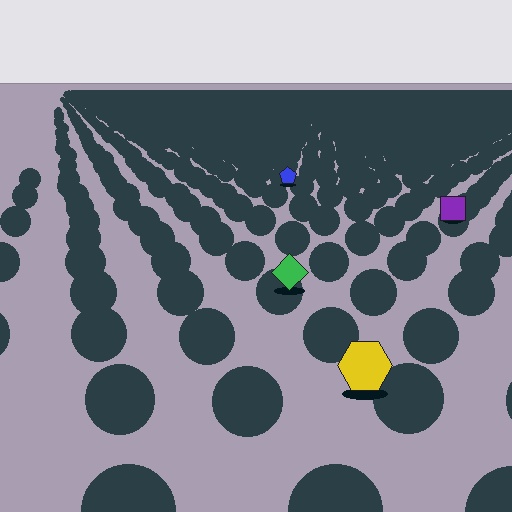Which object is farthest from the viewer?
The blue pentagon is farthest from the viewer. It appears smaller and the ground texture around it is denser.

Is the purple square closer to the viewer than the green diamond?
No. The green diamond is closer — you can tell from the texture gradient: the ground texture is coarser near it.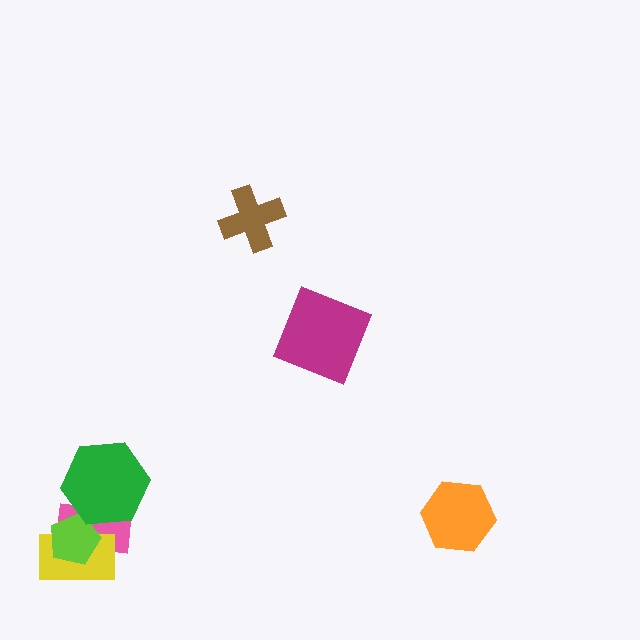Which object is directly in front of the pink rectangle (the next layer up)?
The yellow rectangle is directly in front of the pink rectangle.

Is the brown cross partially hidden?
No, no other shape covers it.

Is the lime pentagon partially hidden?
Yes, it is partially covered by another shape.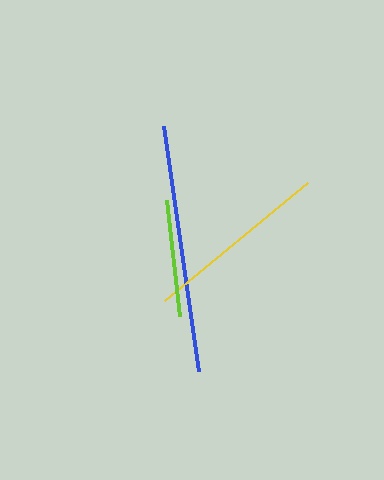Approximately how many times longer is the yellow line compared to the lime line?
The yellow line is approximately 1.6 times the length of the lime line.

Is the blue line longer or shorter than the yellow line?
The blue line is longer than the yellow line.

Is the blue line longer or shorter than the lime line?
The blue line is longer than the lime line.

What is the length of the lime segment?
The lime segment is approximately 117 pixels long.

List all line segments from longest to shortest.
From longest to shortest: blue, yellow, lime.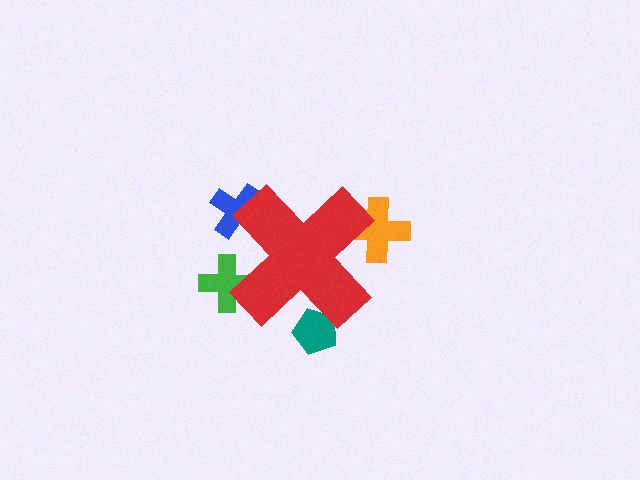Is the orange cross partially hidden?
Yes, the orange cross is partially hidden behind the red cross.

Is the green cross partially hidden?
Yes, the green cross is partially hidden behind the red cross.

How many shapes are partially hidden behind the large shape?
4 shapes are partially hidden.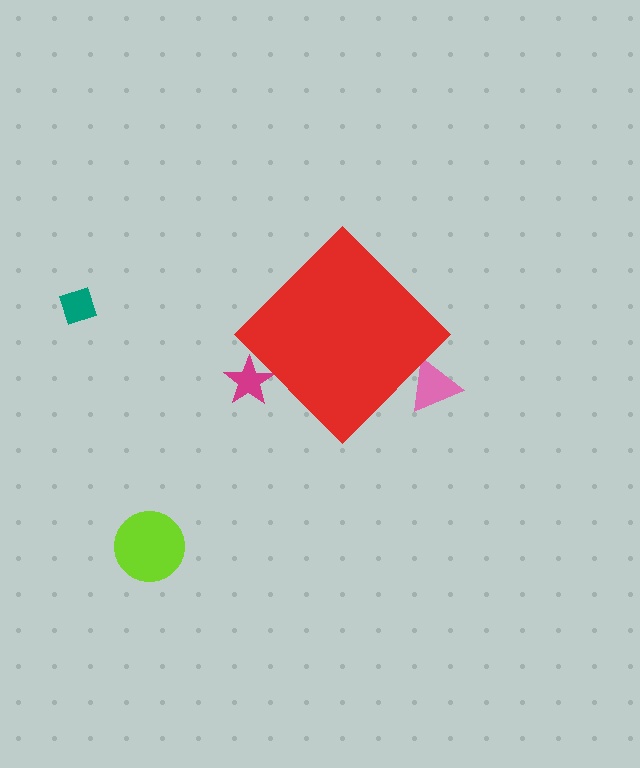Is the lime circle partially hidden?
No, the lime circle is fully visible.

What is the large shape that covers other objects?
A red diamond.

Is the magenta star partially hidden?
Yes, the magenta star is partially hidden behind the red diamond.